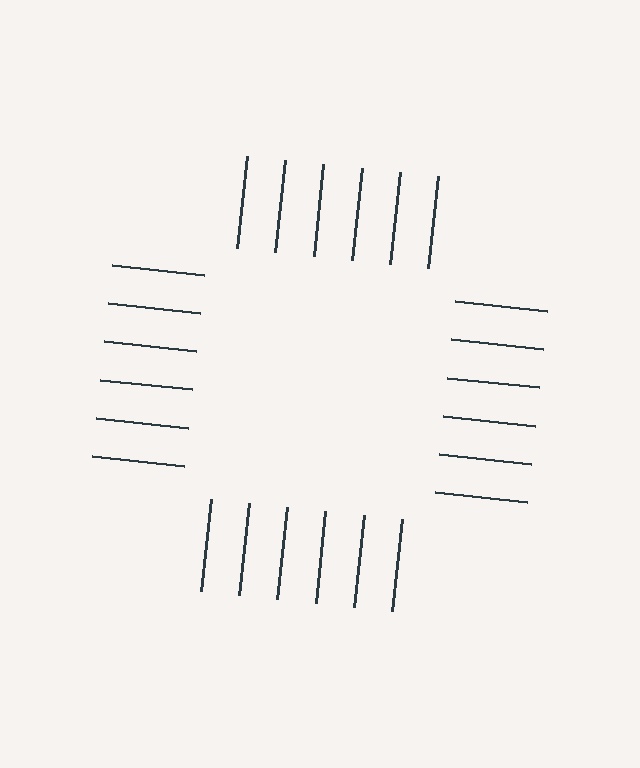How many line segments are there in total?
24 — 6 along each of the 4 edges.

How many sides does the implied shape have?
4 sides — the line-ends trace a square.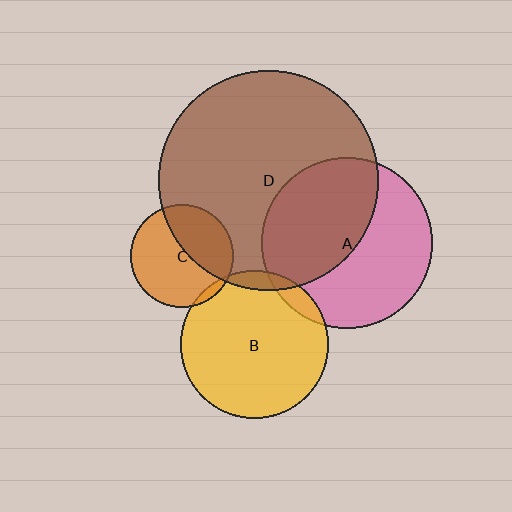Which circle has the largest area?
Circle D (brown).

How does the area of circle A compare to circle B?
Approximately 1.3 times.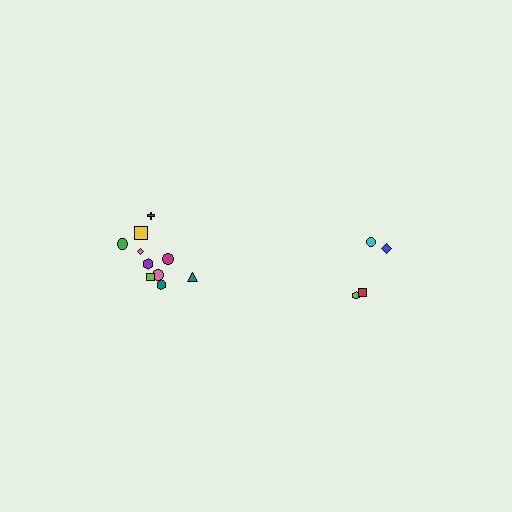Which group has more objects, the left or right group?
The left group.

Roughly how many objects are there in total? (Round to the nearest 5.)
Roughly 15 objects in total.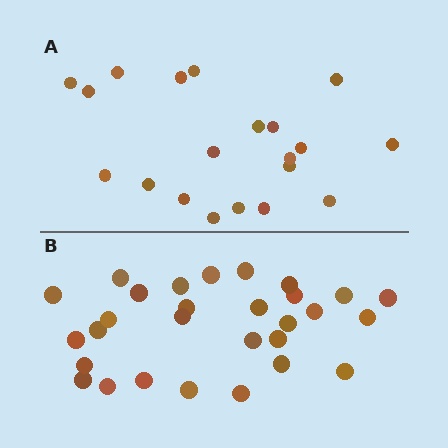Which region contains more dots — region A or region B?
Region B (the bottom region) has more dots.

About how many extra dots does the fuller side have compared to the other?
Region B has roughly 8 or so more dots than region A.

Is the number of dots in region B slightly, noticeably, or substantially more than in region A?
Region B has substantially more. The ratio is roughly 1.4 to 1.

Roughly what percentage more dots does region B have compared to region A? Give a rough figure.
About 45% more.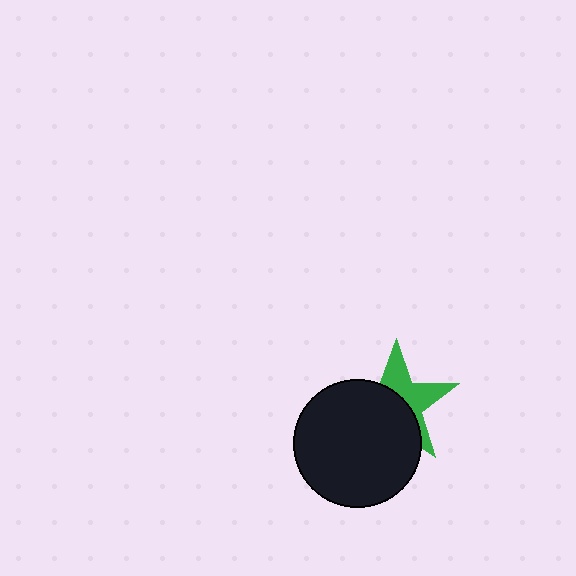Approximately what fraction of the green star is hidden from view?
Roughly 58% of the green star is hidden behind the black circle.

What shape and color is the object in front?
The object in front is a black circle.